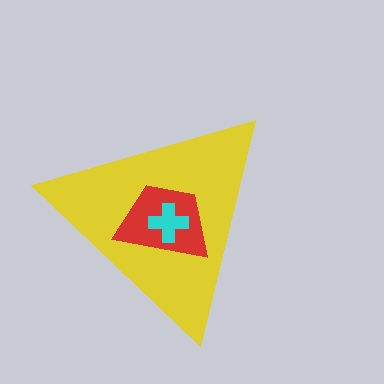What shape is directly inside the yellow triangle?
The red trapezoid.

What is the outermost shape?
The yellow triangle.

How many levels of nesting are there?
3.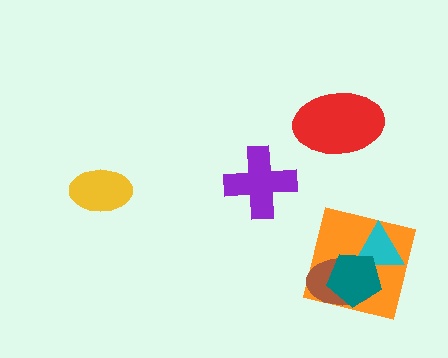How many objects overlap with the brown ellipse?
3 objects overlap with the brown ellipse.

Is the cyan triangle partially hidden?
Yes, it is partially covered by another shape.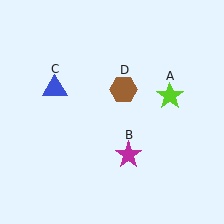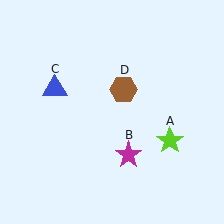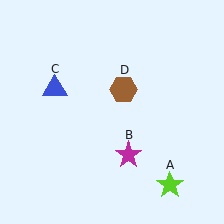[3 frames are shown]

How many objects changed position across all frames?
1 object changed position: lime star (object A).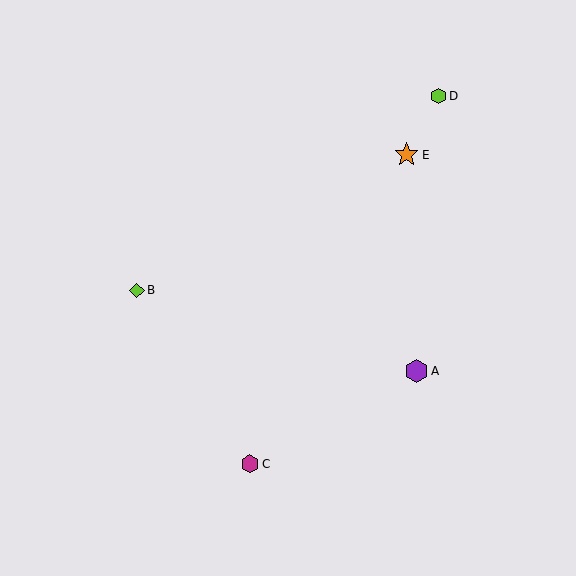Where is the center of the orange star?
The center of the orange star is at (407, 155).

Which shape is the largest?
The orange star (labeled E) is the largest.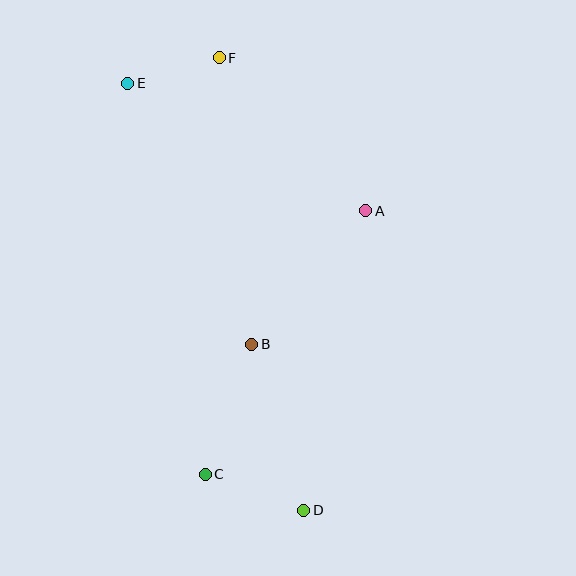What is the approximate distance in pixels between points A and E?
The distance between A and E is approximately 270 pixels.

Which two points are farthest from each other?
Points D and E are farthest from each other.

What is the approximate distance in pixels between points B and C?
The distance between B and C is approximately 138 pixels.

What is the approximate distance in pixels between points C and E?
The distance between C and E is approximately 399 pixels.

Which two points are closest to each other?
Points E and F are closest to each other.